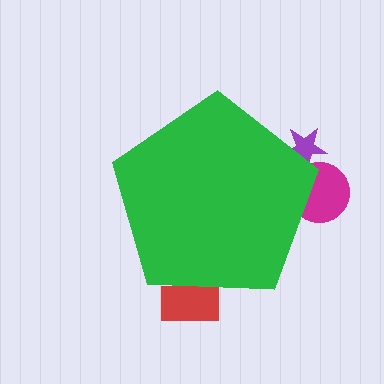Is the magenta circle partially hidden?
Yes, the magenta circle is partially hidden behind the green pentagon.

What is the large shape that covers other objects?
A green pentagon.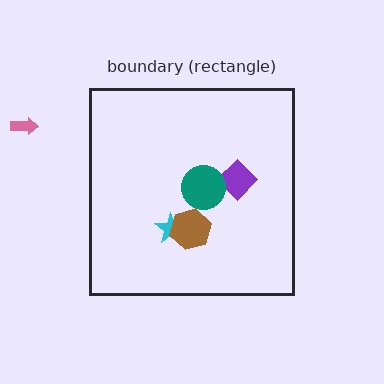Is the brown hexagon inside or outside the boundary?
Inside.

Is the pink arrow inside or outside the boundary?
Outside.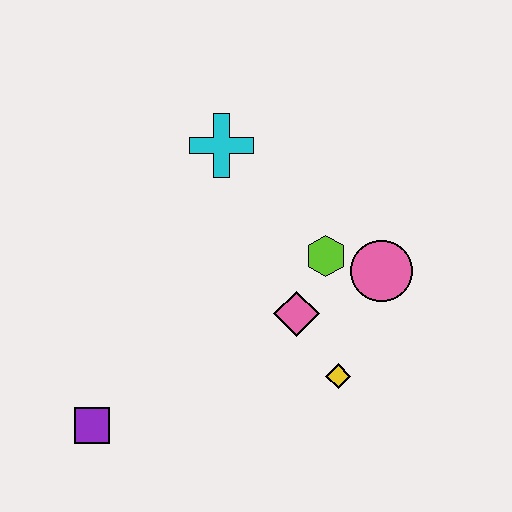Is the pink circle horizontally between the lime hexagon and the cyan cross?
No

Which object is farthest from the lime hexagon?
The purple square is farthest from the lime hexagon.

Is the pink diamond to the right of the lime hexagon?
No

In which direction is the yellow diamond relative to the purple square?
The yellow diamond is to the right of the purple square.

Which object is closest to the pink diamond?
The lime hexagon is closest to the pink diamond.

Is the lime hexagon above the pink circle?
Yes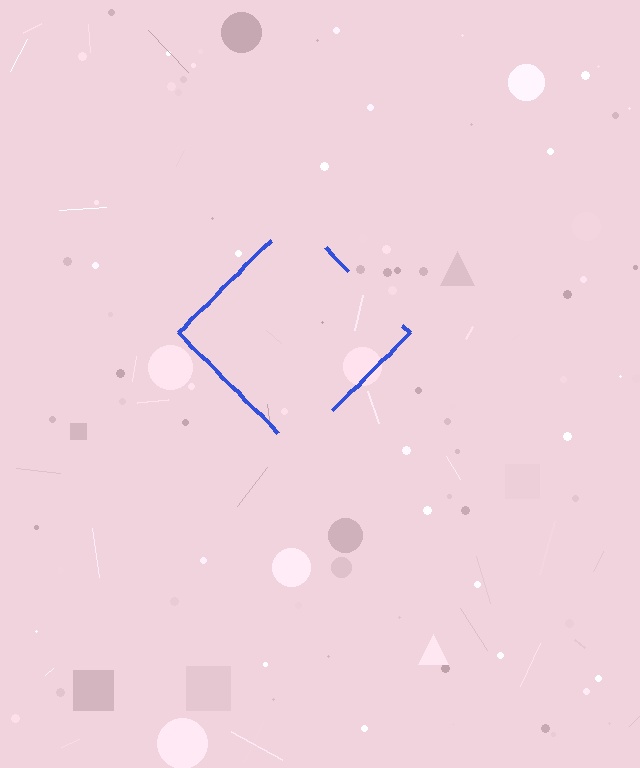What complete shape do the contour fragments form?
The contour fragments form a diamond.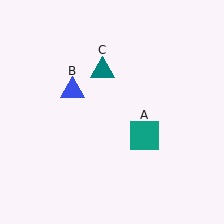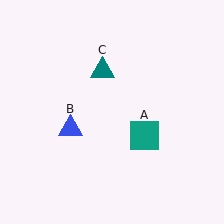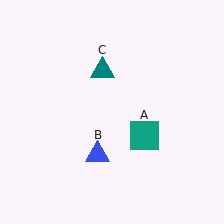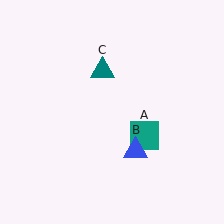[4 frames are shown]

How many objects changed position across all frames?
1 object changed position: blue triangle (object B).